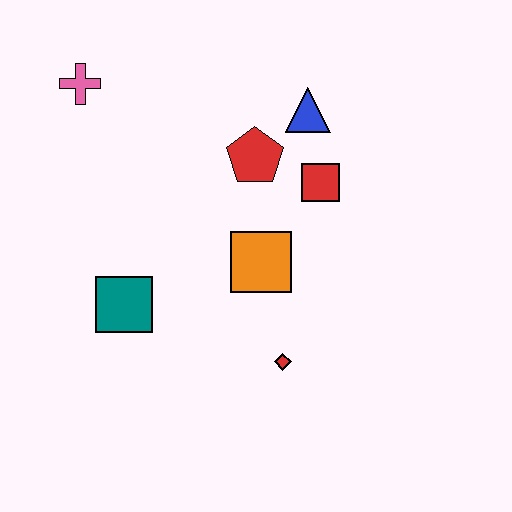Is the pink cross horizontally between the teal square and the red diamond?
No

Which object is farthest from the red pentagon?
The red diamond is farthest from the red pentagon.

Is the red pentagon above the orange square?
Yes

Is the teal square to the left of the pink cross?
No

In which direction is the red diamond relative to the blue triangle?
The red diamond is below the blue triangle.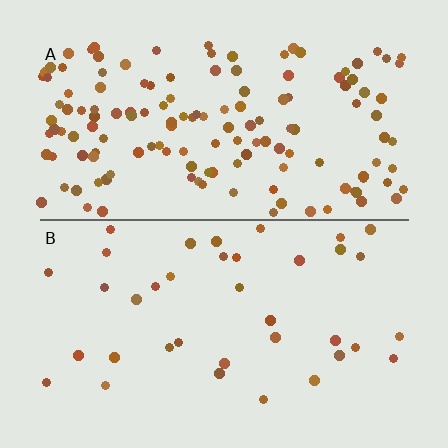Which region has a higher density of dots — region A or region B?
A (the top).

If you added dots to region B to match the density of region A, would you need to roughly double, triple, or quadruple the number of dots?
Approximately quadruple.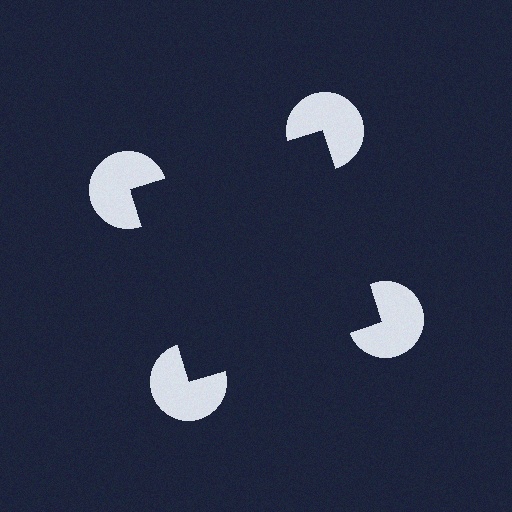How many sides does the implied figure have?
4 sides.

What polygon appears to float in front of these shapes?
An illusory square — its edges are inferred from the aligned wedge cuts in the pac-man discs, not physically drawn.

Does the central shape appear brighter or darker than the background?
It typically appears slightly darker than the background, even though no actual brightness change is drawn.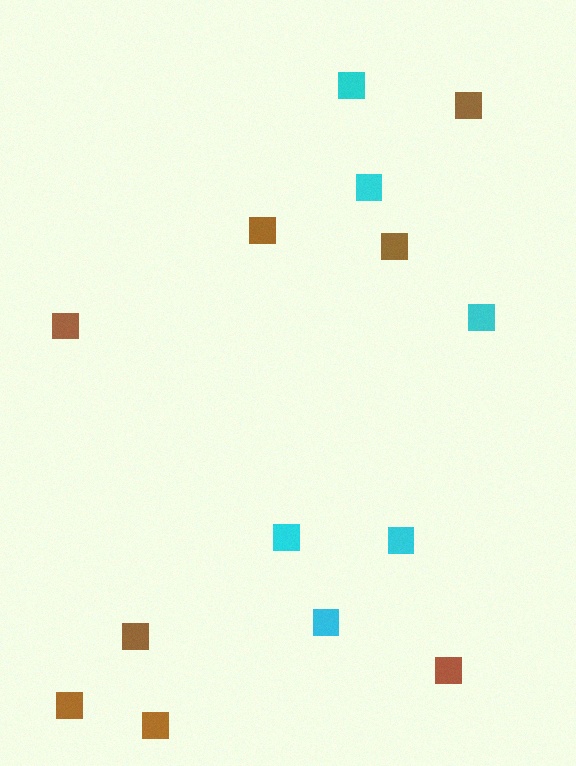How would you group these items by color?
There are 2 groups: one group of brown squares (8) and one group of cyan squares (6).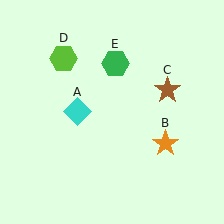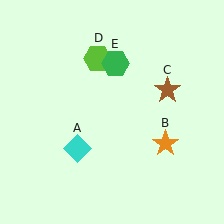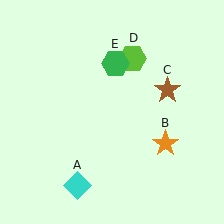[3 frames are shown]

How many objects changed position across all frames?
2 objects changed position: cyan diamond (object A), lime hexagon (object D).